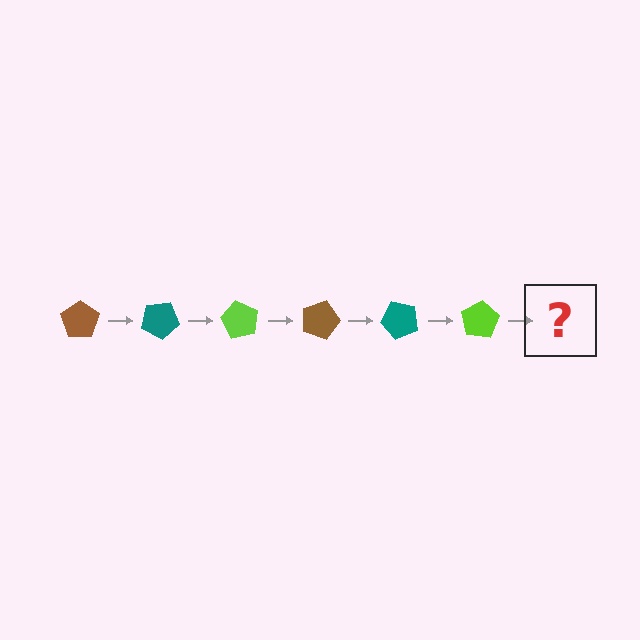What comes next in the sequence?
The next element should be a brown pentagon, rotated 180 degrees from the start.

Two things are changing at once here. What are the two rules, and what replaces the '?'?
The two rules are that it rotates 30 degrees each step and the color cycles through brown, teal, and lime. The '?' should be a brown pentagon, rotated 180 degrees from the start.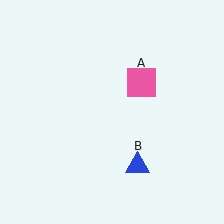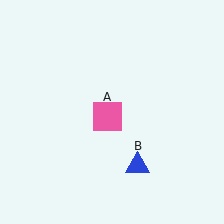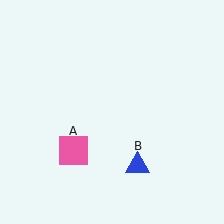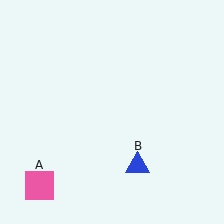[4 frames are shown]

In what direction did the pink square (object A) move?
The pink square (object A) moved down and to the left.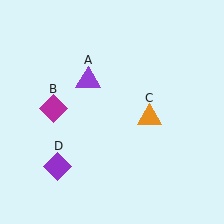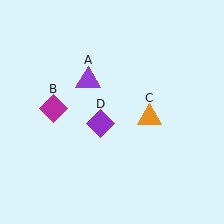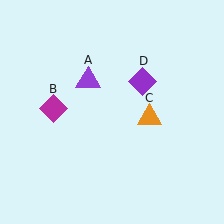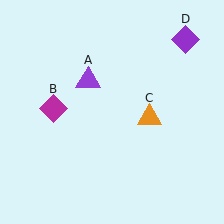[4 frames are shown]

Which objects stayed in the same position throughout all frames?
Purple triangle (object A) and magenta diamond (object B) and orange triangle (object C) remained stationary.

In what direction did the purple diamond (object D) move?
The purple diamond (object D) moved up and to the right.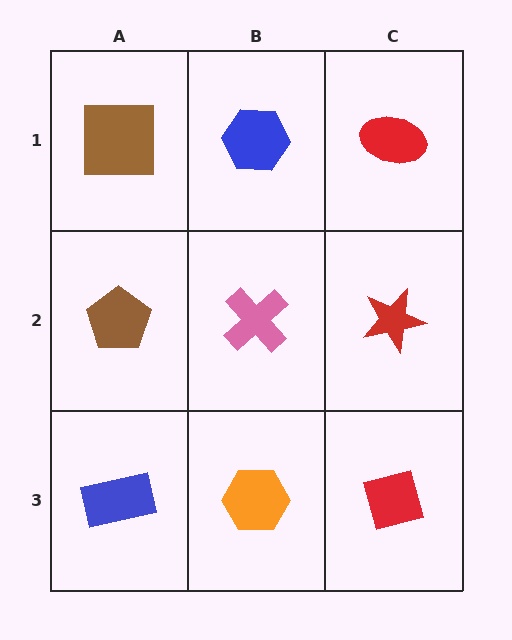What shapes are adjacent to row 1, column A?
A brown pentagon (row 2, column A), a blue hexagon (row 1, column B).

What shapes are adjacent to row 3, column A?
A brown pentagon (row 2, column A), an orange hexagon (row 3, column B).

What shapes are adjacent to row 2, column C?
A red ellipse (row 1, column C), a red square (row 3, column C), a pink cross (row 2, column B).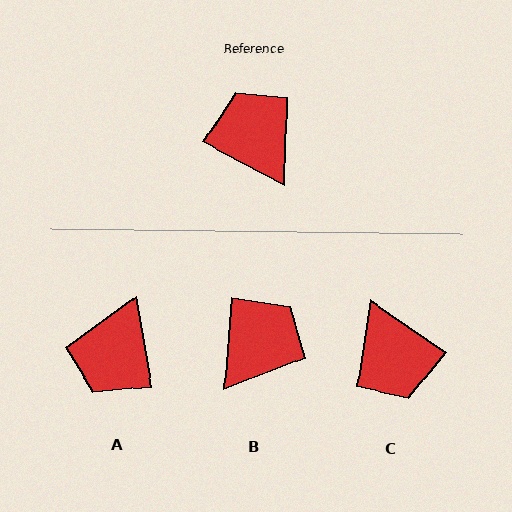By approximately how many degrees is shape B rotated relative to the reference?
Approximately 67 degrees clockwise.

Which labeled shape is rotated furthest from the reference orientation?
C, about 173 degrees away.